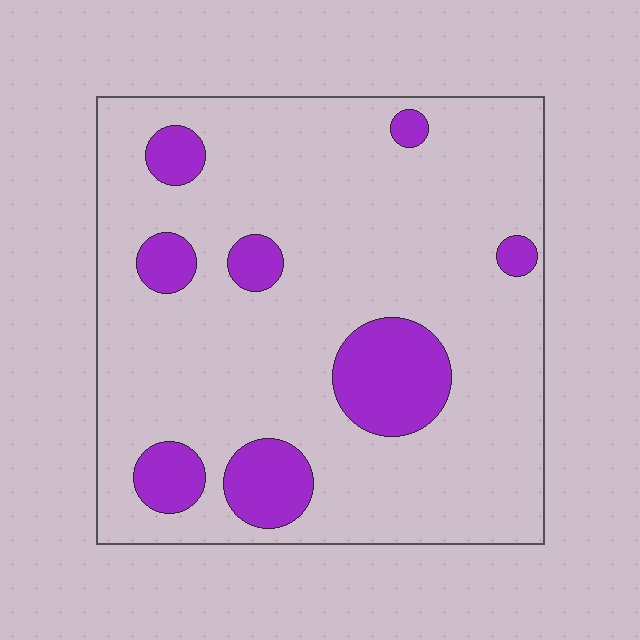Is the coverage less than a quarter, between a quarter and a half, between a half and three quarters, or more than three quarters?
Less than a quarter.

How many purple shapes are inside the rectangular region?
8.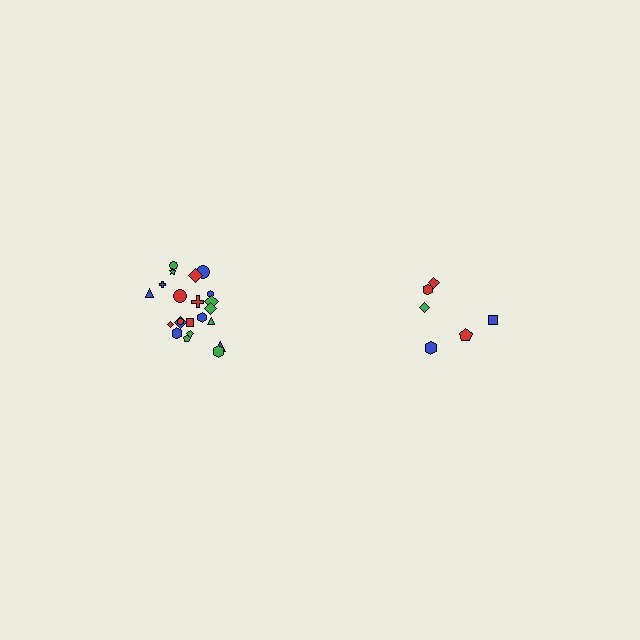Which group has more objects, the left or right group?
The left group.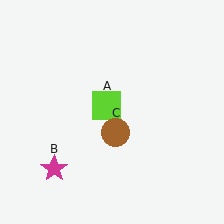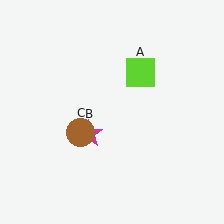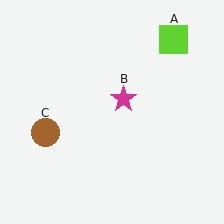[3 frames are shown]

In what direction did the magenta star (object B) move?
The magenta star (object B) moved up and to the right.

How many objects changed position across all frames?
3 objects changed position: lime square (object A), magenta star (object B), brown circle (object C).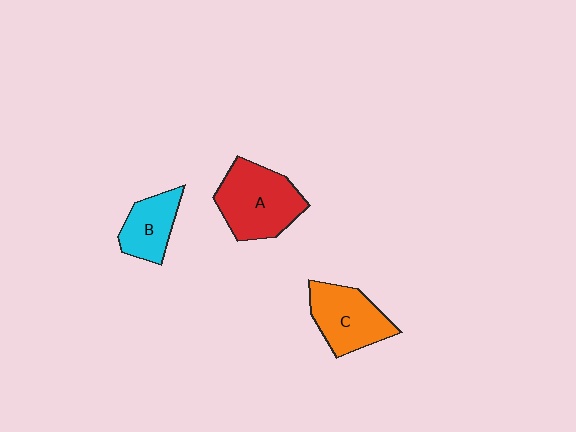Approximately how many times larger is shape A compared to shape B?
Approximately 1.7 times.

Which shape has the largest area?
Shape A (red).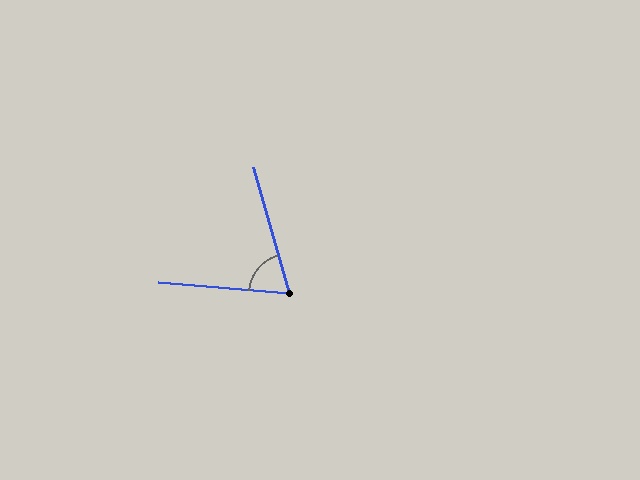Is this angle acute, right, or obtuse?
It is acute.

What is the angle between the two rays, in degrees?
Approximately 70 degrees.